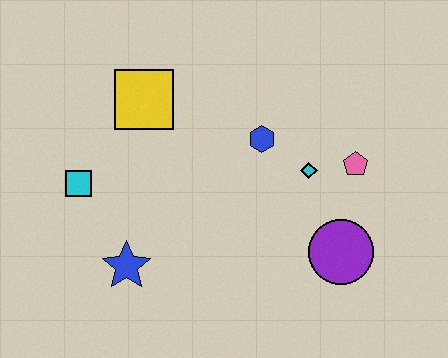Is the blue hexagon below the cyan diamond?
No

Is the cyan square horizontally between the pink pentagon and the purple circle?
No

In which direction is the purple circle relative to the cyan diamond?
The purple circle is below the cyan diamond.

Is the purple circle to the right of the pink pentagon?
No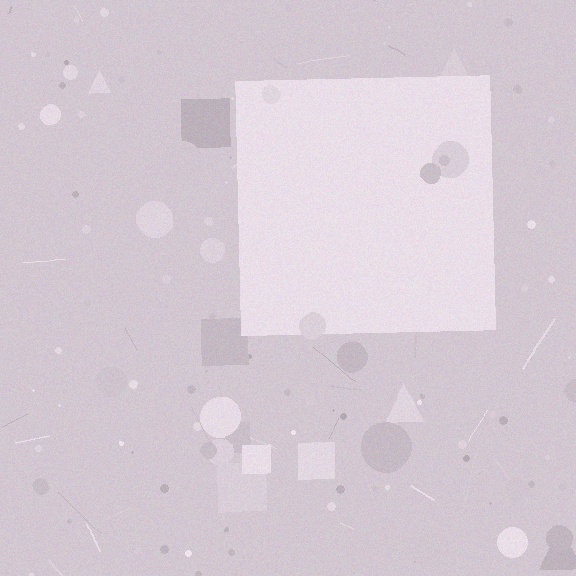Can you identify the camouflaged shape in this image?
The camouflaged shape is a square.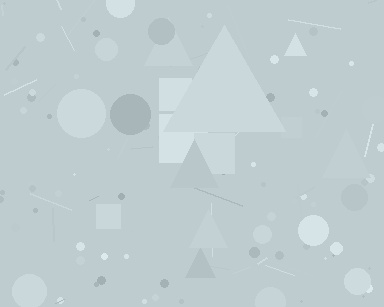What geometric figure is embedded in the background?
A triangle is embedded in the background.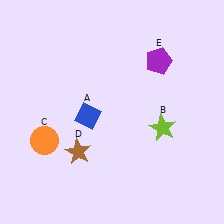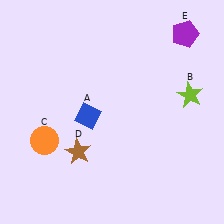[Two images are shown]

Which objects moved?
The objects that moved are: the lime star (B), the purple pentagon (E).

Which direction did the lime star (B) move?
The lime star (B) moved up.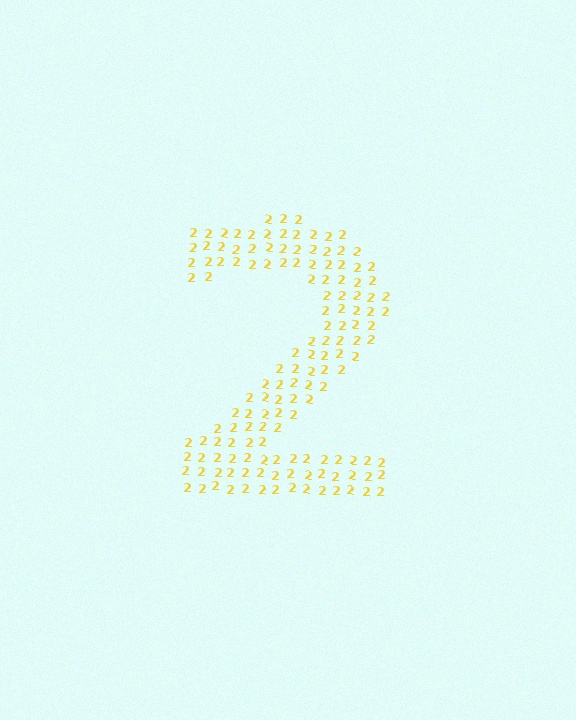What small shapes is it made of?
It is made of small digit 2's.